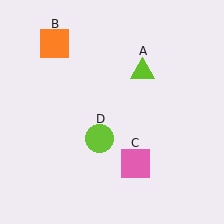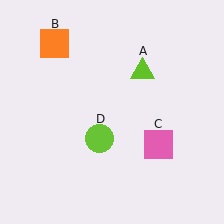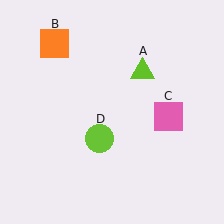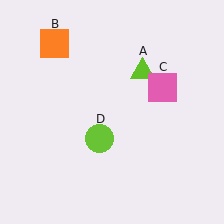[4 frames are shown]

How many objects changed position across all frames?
1 object changed position: pink square (object C).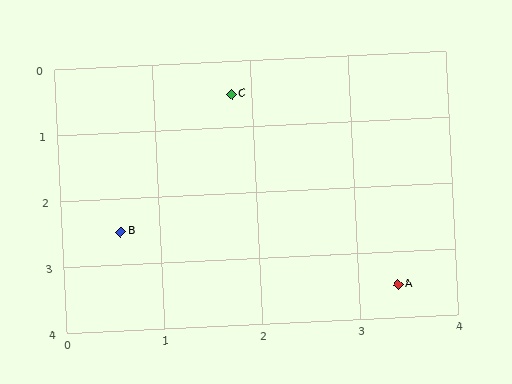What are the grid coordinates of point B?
Point B is at approximately (0.6, 2.5).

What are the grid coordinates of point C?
Point C is at approximately (1.8, 0.5).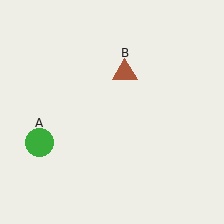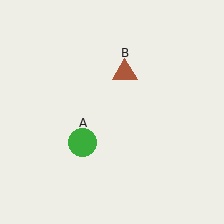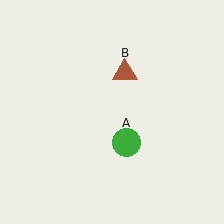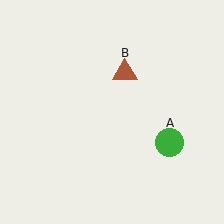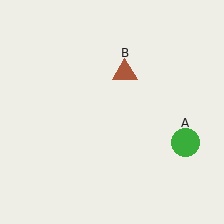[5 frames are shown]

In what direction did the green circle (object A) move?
The green circle (object A) moved right.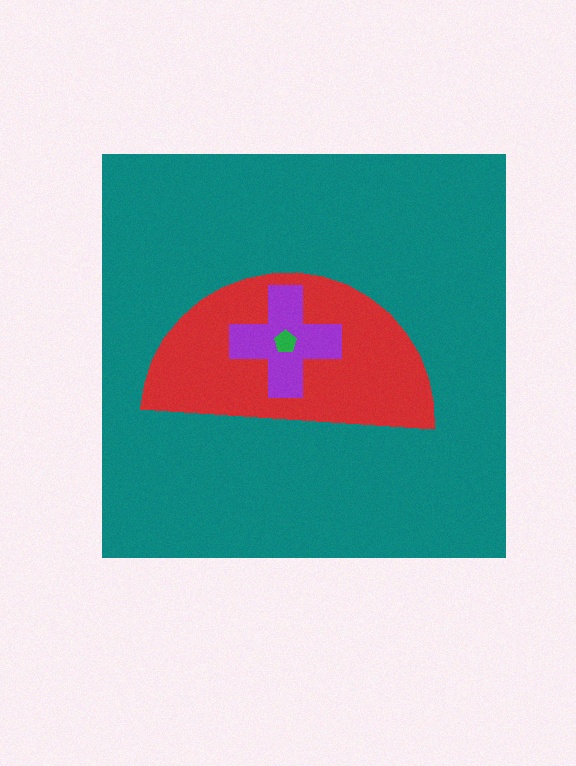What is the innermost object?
The green pentagon.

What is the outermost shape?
The teal square.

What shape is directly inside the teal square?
The red semicircle.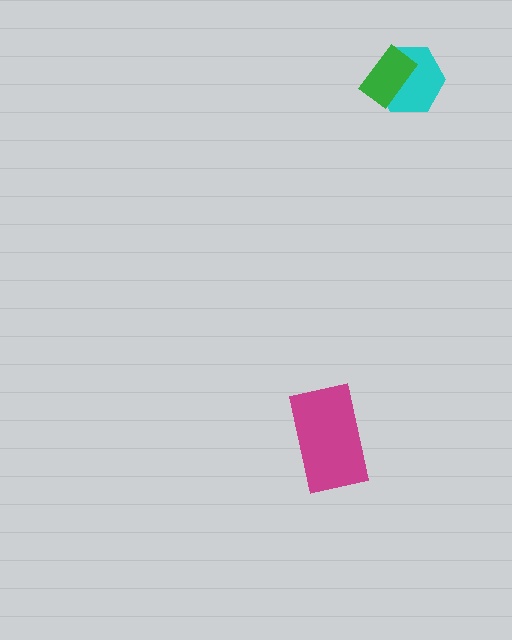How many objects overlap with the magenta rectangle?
0 objects overlap with the magenta rectangle.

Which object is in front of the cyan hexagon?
The green rectangle is in front of the cyan hexagon.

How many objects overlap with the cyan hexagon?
1 object overlaps with the cyan hexagon.